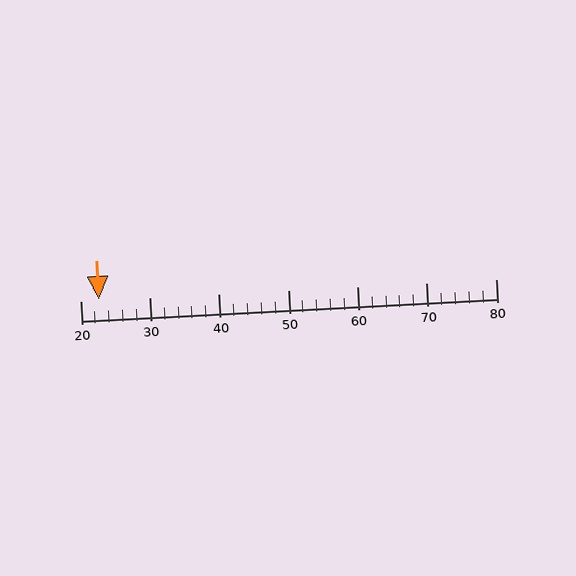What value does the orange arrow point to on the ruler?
The orange arrow points to approximately 23.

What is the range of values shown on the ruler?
The ruler shows values from 20 to 80.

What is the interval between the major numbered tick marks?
The major tick marks are spaced 10 units apart.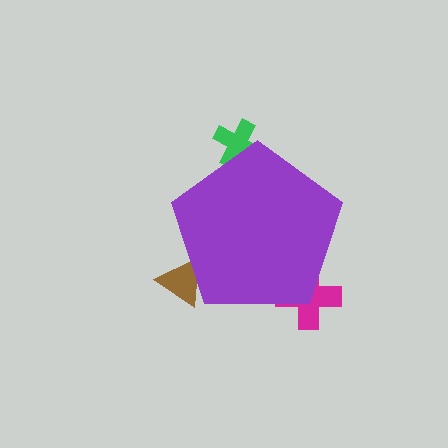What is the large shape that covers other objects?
A purple pentagon.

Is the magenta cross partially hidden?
Yes, the magenta cross is partially hidden behind the purple pentagon.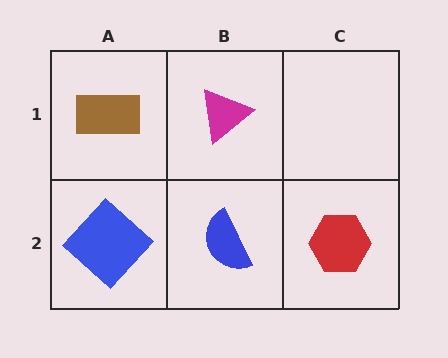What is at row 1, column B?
A magenta triangle.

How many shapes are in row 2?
3 shapes.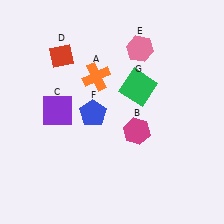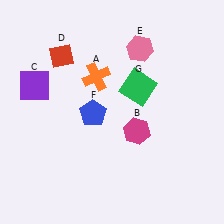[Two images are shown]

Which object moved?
The purple square (C) moved up.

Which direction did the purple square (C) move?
The purple square (C) moved up.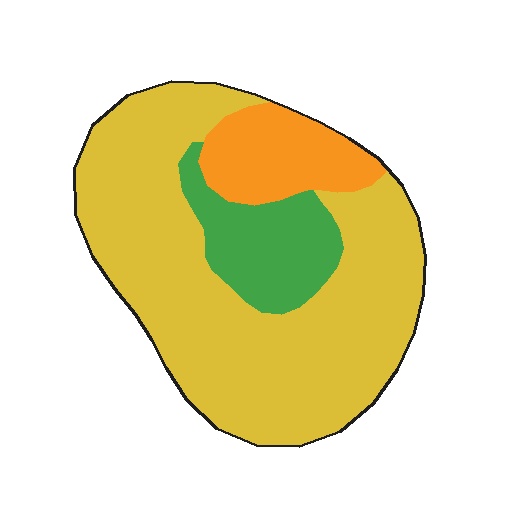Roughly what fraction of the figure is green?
Green takes up about one sixth (1/6) of the figure.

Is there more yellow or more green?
Yellow.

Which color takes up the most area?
Yellow, at roughly 70%.